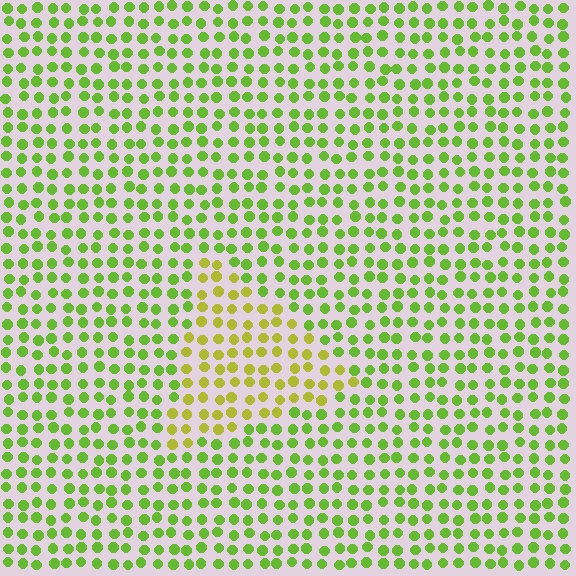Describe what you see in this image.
The image is filled with small lime elements in a uniform arrangement. A triangle-shaped region is visible where the elements are tinted to a slightly different hue, forming a subtle color boundary.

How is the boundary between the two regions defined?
The boundary is defined purely by a slight shift in hue (about 32 degrees). Spacing, size, and orientation are identical on both sides.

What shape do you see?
I see a triangle.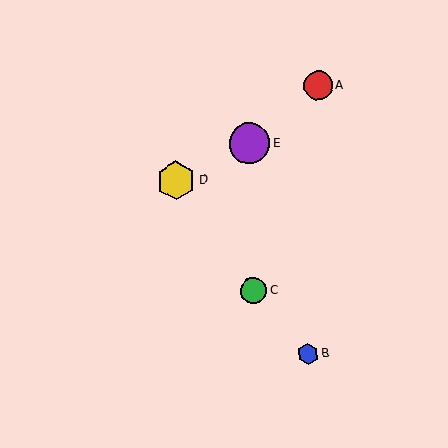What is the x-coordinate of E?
Object E is at x≈250.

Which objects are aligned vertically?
Objects C, E are aligned vertically.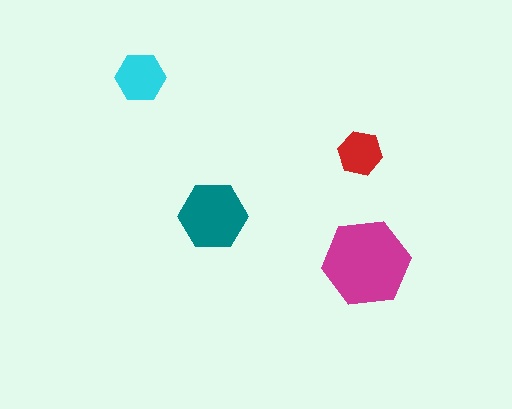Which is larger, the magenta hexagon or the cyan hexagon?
The magenta one.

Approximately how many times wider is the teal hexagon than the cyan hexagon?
About 1.5 times wider.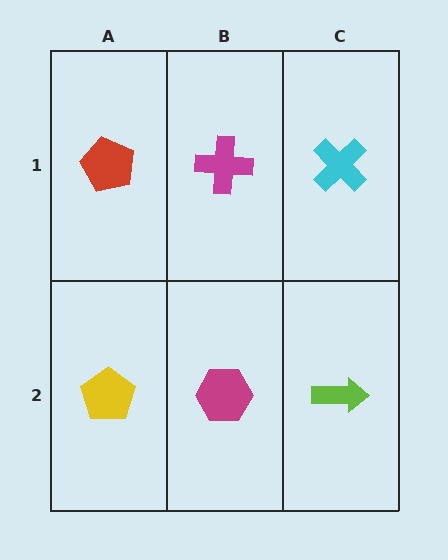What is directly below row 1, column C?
A lime arrow.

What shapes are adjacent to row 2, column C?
A cyan cross (row 1, column C), a magenta hexagon (row 2, column B).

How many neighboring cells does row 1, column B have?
3.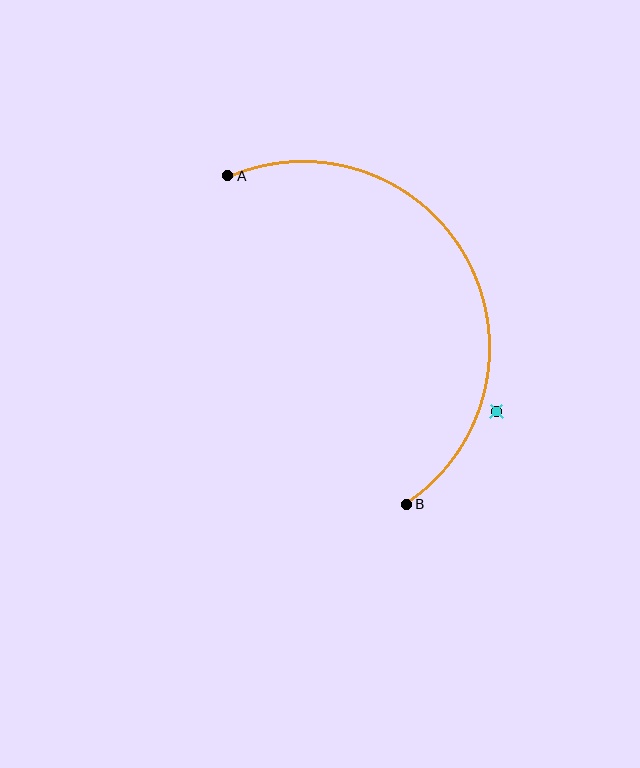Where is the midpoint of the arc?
The arc midpoint is the point on the curve farthest from the straight line joining A and B. It sits to the right of that line.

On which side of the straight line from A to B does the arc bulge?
The arc bulges to the right of the straight line connecting A and B.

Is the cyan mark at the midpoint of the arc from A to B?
No — the cyan mark does not lie on the arc at all. It sits slightly outside the curve.